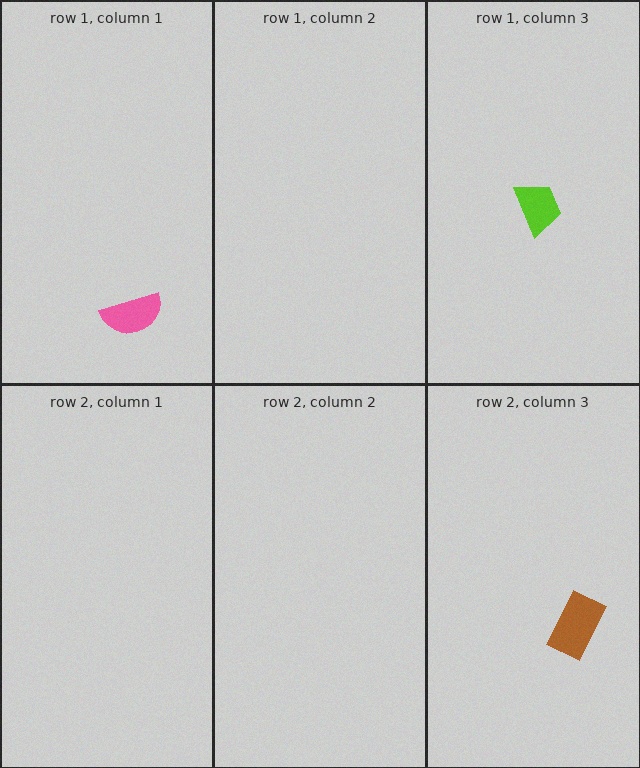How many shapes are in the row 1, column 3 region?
1.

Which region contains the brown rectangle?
The row 2, column 3 region.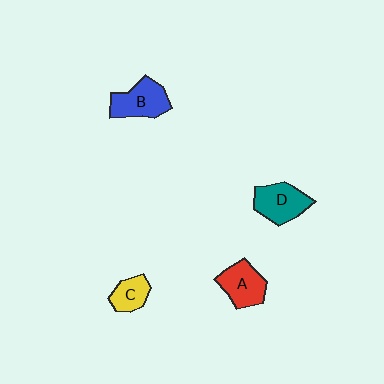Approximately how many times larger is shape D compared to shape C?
Approximately 1.6 times.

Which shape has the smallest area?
Shape C (yellow).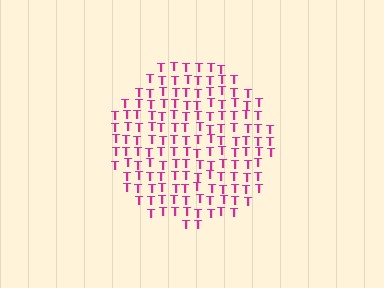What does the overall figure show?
The overall figure shows a circle.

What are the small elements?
The small elements are letter T's.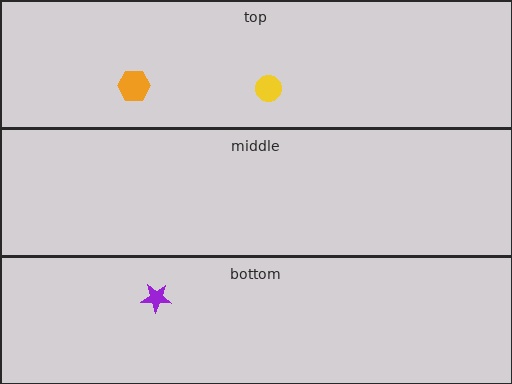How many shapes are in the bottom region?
1.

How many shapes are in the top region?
2.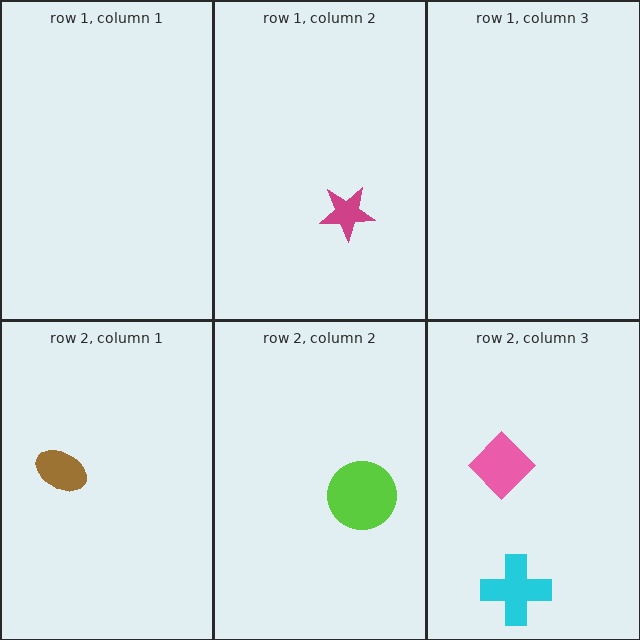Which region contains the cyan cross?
The row 2, column 3 region.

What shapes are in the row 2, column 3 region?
The pink diamond, the cyan cross.